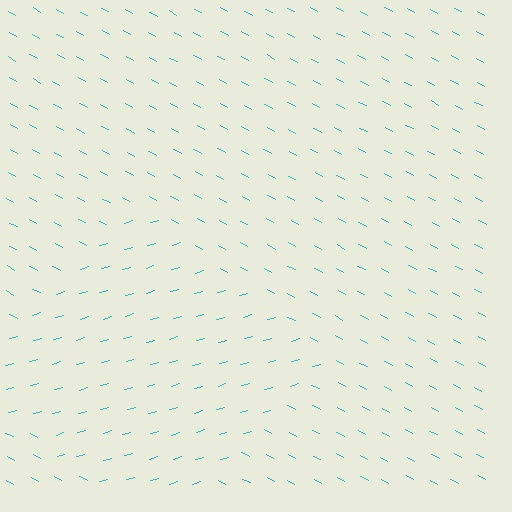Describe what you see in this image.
The image is filled with small cyan line segments. A diamond region in the image has lines oriented differently from the surrounding lines, creating a visible texture boundary.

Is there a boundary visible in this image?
Yes, there is a texture boundary formed by a change in line orientation.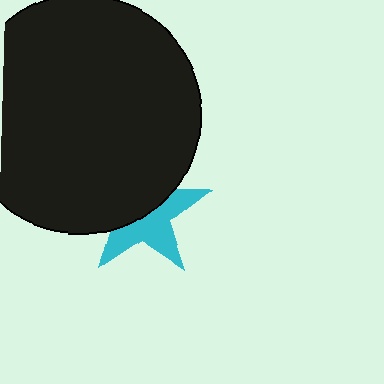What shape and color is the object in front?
The object in front is a black circle.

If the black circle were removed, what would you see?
You would see the complete cyan star.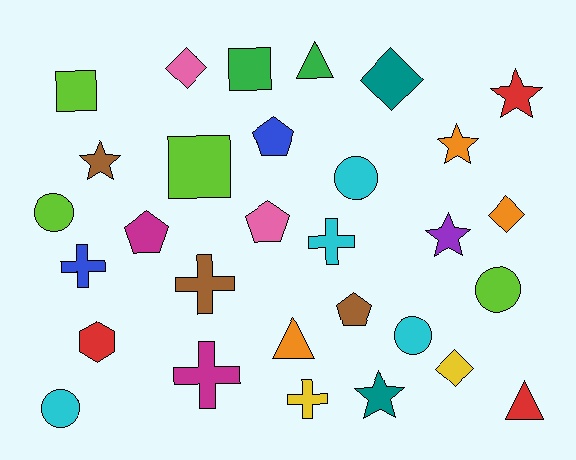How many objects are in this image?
There are 30 objects.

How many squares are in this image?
There are 3 squares.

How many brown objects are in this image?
There are 3 brown objects.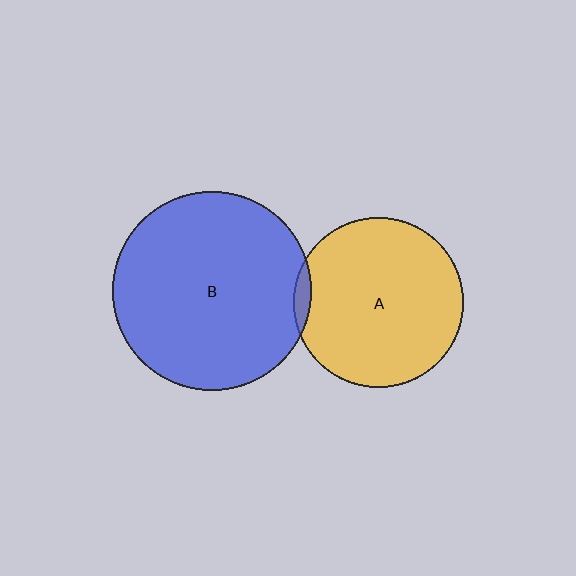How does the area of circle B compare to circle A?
Approximately 1.4 times.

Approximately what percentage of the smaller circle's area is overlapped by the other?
Approximately 5%.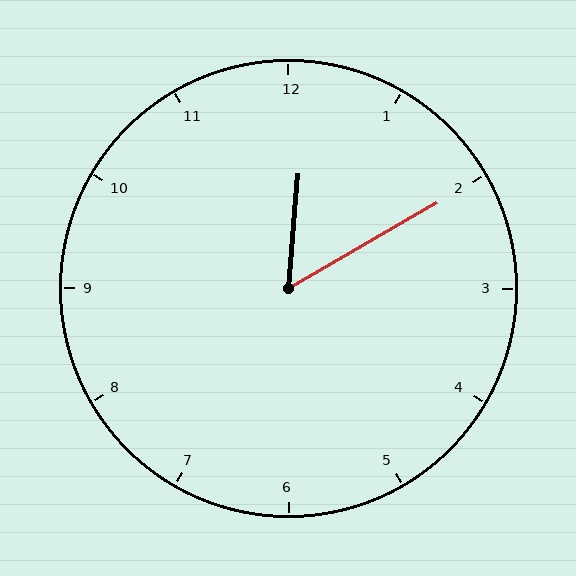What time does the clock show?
12:10.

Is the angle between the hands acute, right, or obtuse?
It is acute.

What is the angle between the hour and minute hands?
Approximately 55 degrees.